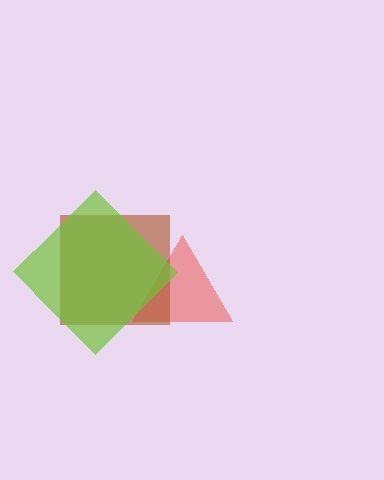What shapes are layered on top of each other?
The layered shapes are: a red triangle, a brown square, a lime diamond.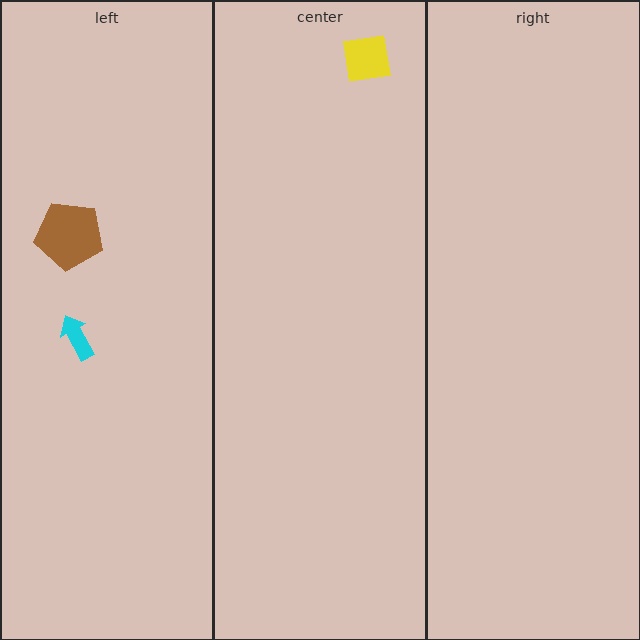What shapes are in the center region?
The yellow square.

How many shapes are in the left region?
2.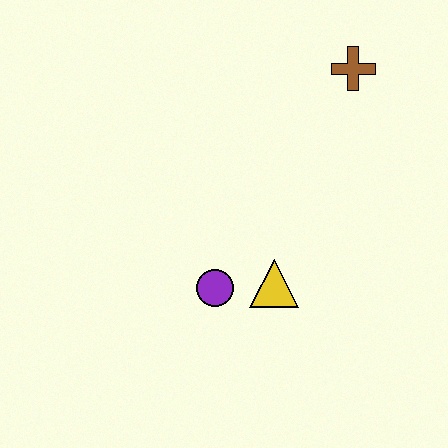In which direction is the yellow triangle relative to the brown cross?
The yellow triangle is below the brown cross.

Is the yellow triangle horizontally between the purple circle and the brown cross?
Yes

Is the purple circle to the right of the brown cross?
No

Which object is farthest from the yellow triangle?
The brown cross is farthest from the yellow triangle.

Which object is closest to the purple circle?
The yellow triangle is closest to the purple circle.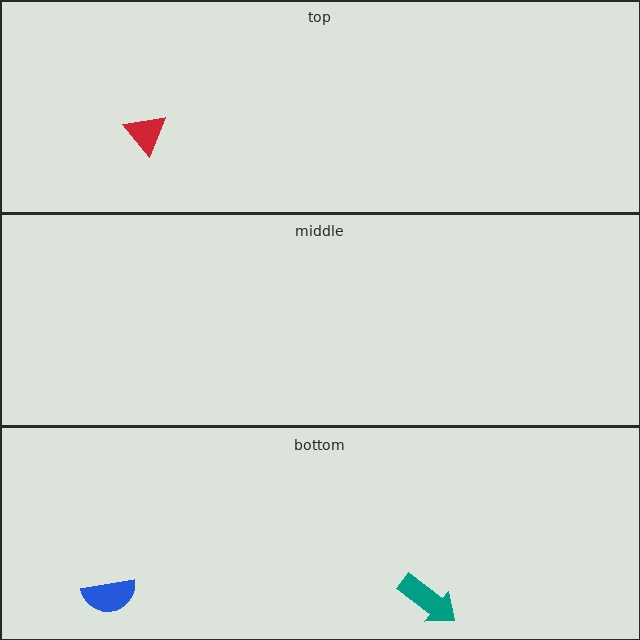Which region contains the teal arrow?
The bottom region.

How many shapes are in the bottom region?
2.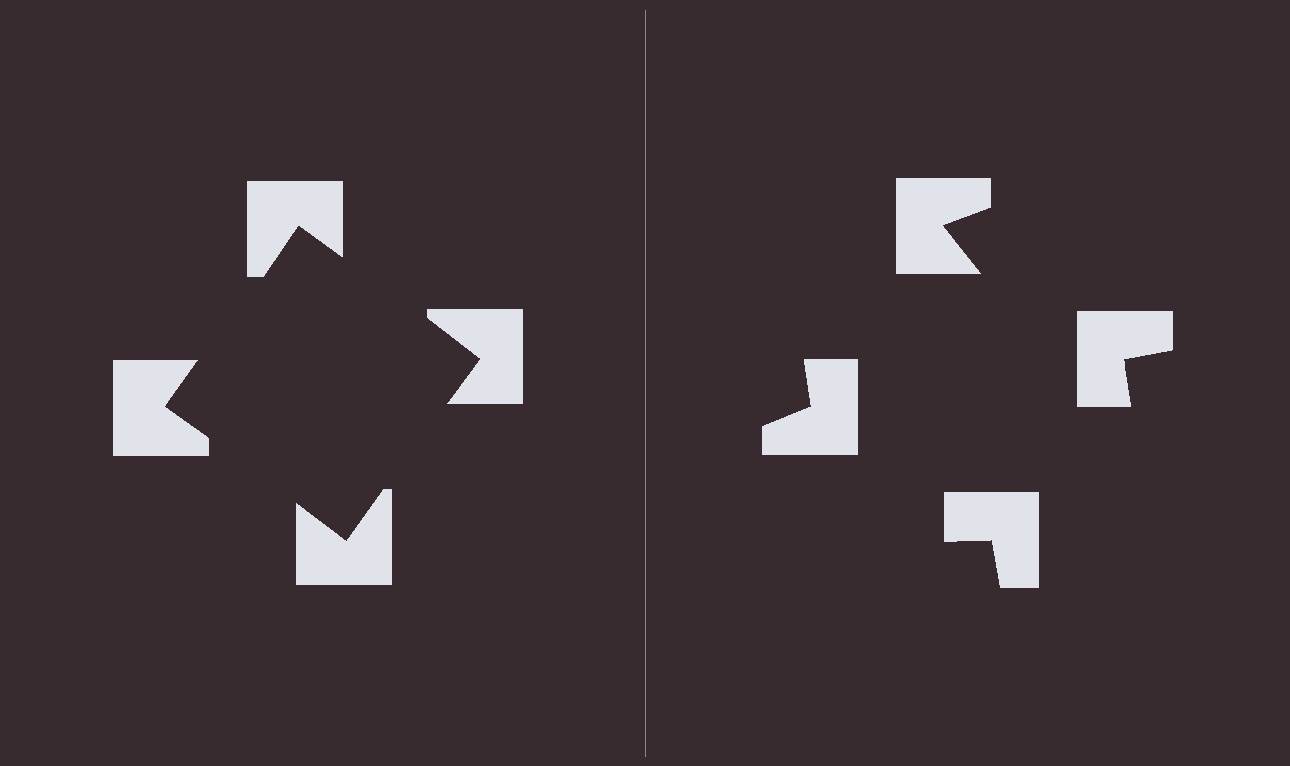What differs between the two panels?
The notched squares are positioned identically on both sides; only the wedge orientations differ. On the left they align to a square; on the right they are misaligned.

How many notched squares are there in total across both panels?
8 — 4 on each side.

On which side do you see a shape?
An illusory square appears on the left side. On the right side the wedge cuts are rotated, so no coherent shape forms.